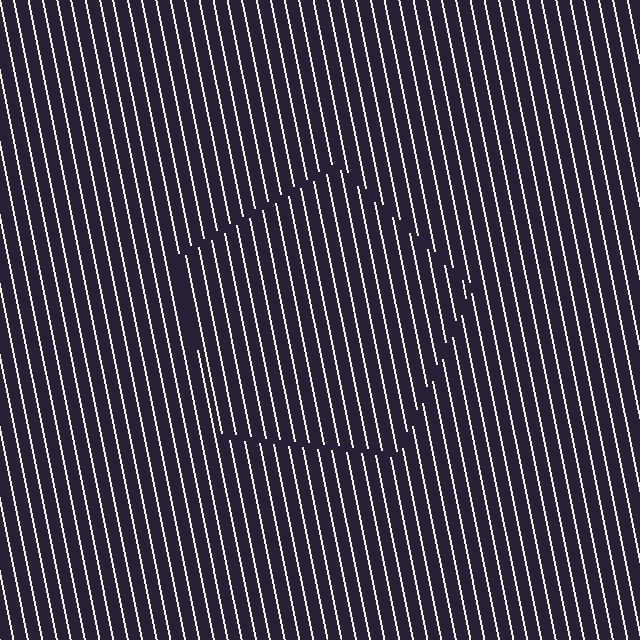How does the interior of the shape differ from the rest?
The interior of the shape contains the same grating, shifted by half a period — the contour is defined by the phase discontinuity where line-ends from the inner and outer gratings abut.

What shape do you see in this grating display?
An illusory pentagon. The interior of the shape contains the same grating, shifted by half a period — the contour is defined by the phase discontinuity where line-ends from the inner and outer gratings abut.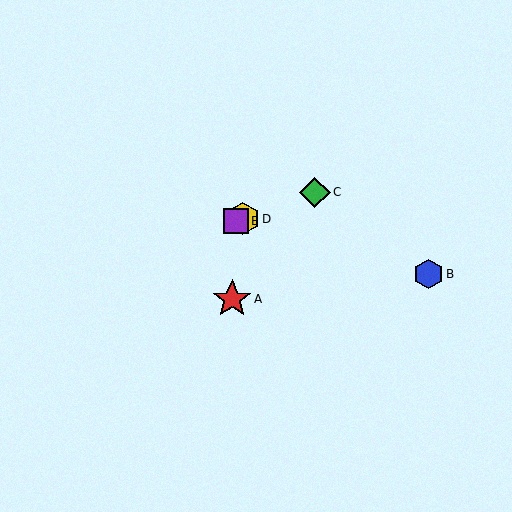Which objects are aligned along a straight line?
Objects C, D, E are aligned along a straight line.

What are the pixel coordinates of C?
Object C is at (315, 192).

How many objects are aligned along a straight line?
3 objects (C, D, E) are aligned along a straight line.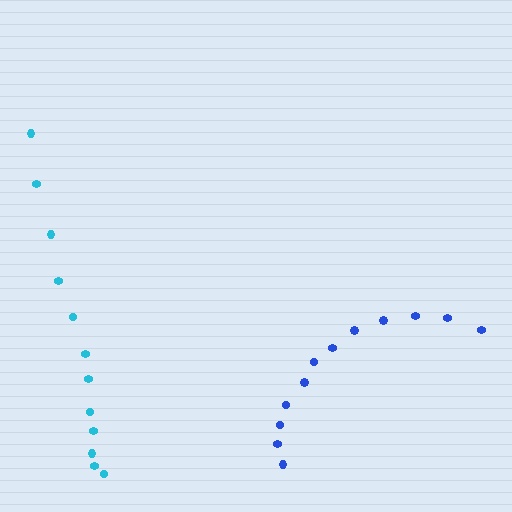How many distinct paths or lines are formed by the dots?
There are 2 distinct paths.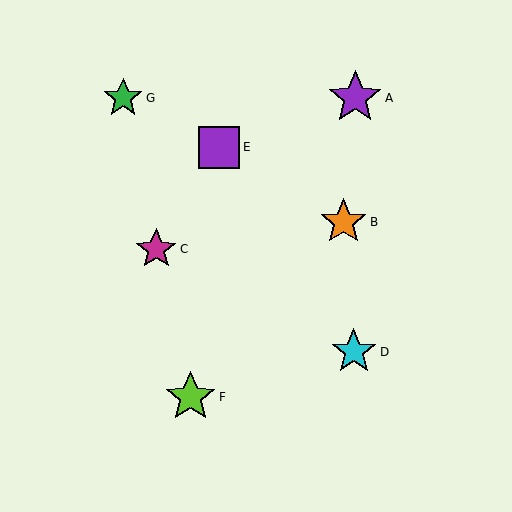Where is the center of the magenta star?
The center of the magenta star is at (156, 249).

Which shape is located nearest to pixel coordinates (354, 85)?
The purple star (labeled A) at (355, 98) is nearest to that location.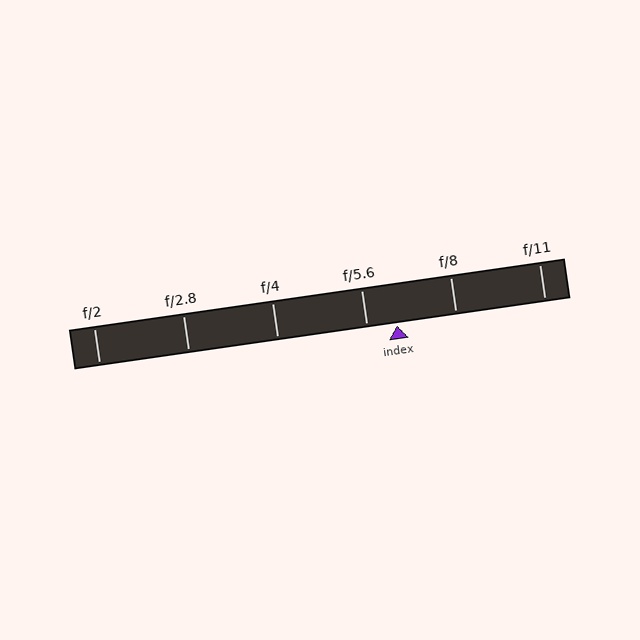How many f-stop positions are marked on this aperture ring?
There are 6 f-stop positions marked.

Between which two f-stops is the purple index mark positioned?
The index mark is between f/5.6 and f/8.